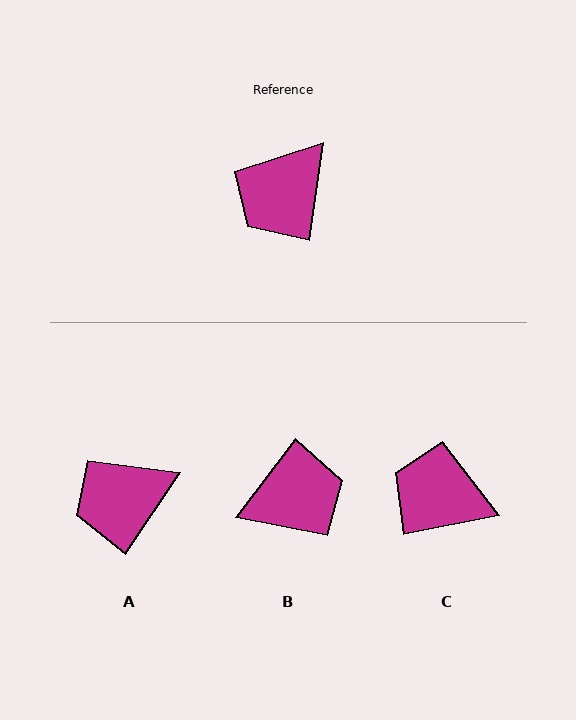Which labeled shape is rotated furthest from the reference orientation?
B, about 151 degrees away.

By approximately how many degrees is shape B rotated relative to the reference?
Approximately 151 degrees counter-clockwise.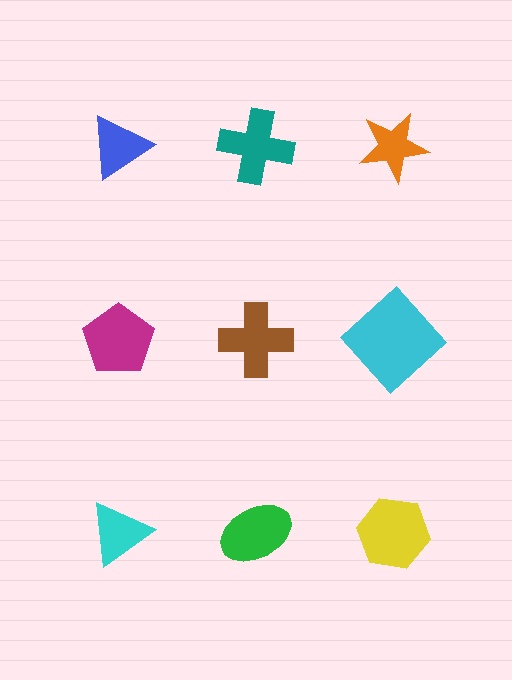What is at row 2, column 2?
A brown cross.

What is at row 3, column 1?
A cyan triangle.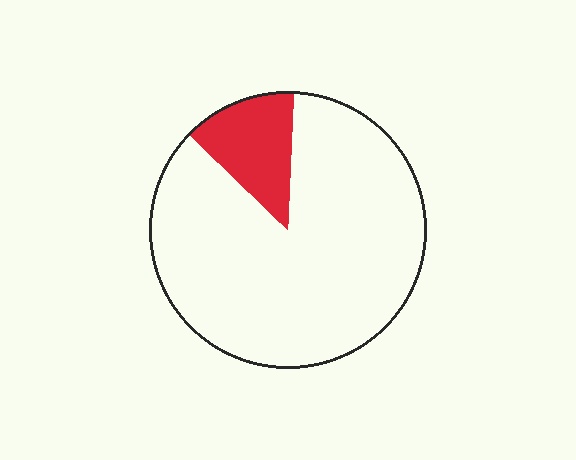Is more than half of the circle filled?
No.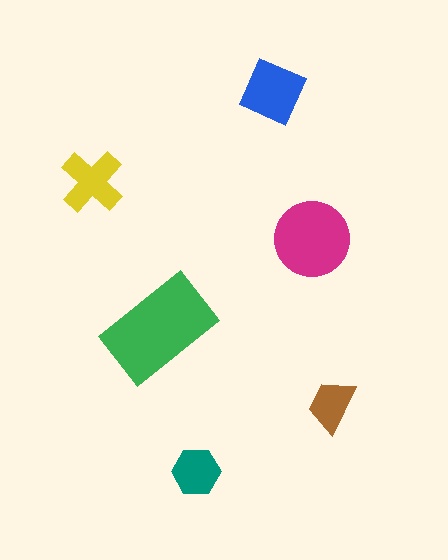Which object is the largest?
The green rectangle.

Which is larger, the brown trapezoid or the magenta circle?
The magenta circle.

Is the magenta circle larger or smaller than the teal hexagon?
Larger.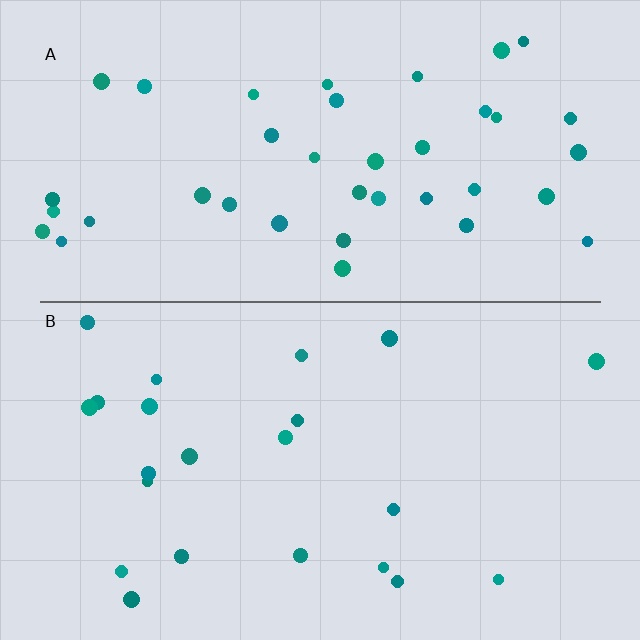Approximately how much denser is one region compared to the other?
Approximately 1.8× — region A over region B.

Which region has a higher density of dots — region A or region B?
A (the top).